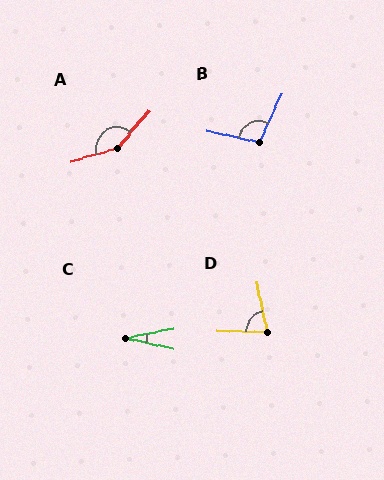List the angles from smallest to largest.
C (24°), D (76°), B (102°), A (147°).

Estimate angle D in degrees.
Approximately 76 degrees.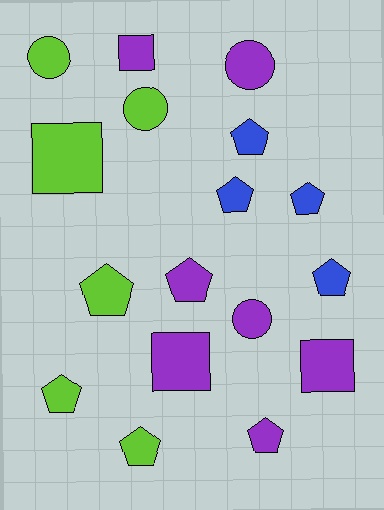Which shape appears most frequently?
Pentagon, with 9 objects.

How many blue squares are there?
There are no blue squares.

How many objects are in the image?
There are 17 objects.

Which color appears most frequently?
Purple, with 7 objects.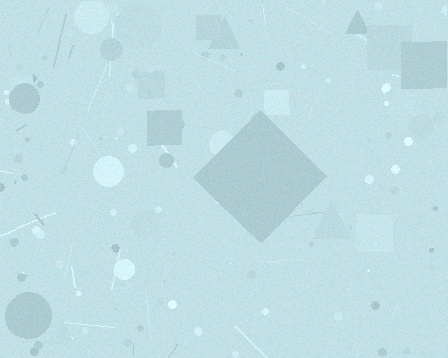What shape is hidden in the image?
A diamond is hidden in the image.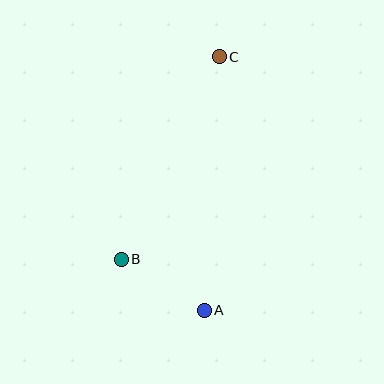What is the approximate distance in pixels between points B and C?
The distance between B and C is approximately 225 pixels.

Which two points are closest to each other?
Points A and B are closest to each other.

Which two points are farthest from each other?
Points A and C are farthest from each other.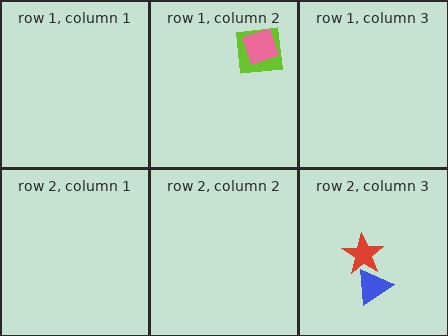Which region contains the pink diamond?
The row 1, column 2 region.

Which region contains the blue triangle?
The row 2, column 3 region.